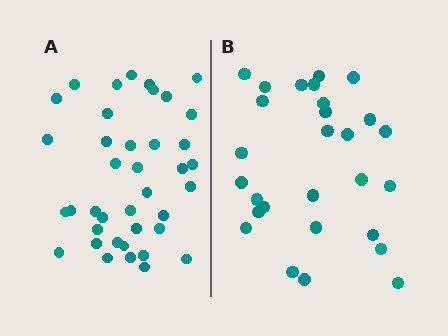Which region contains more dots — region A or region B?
Region A (the left region) has more dots.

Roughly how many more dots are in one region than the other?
Region A has roughly 12 or so more dots than region B.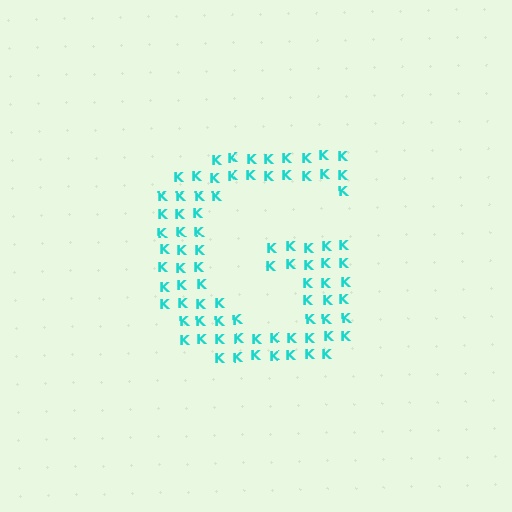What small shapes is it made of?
It is made of small letter K's.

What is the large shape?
The large shape is the letter G.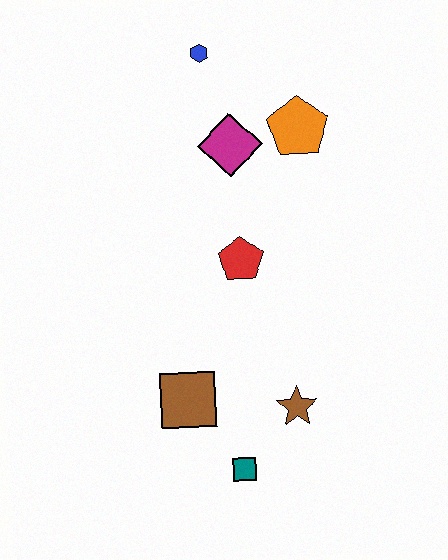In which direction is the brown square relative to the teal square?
The brown square is above the teal square.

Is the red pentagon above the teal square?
Yes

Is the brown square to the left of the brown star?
Yes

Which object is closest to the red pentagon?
The magenta diamond is closest to the red pentagon.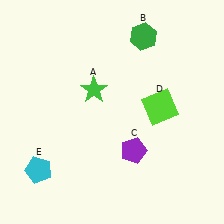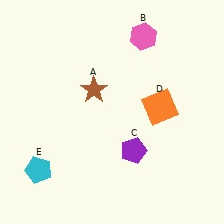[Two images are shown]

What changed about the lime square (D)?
In Image 1, D is lime. In Image 2, it changed to orange.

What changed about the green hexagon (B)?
In Image 1, B is green. In Image 2, it changed to pink.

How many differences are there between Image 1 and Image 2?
There are 3 differences between the two images.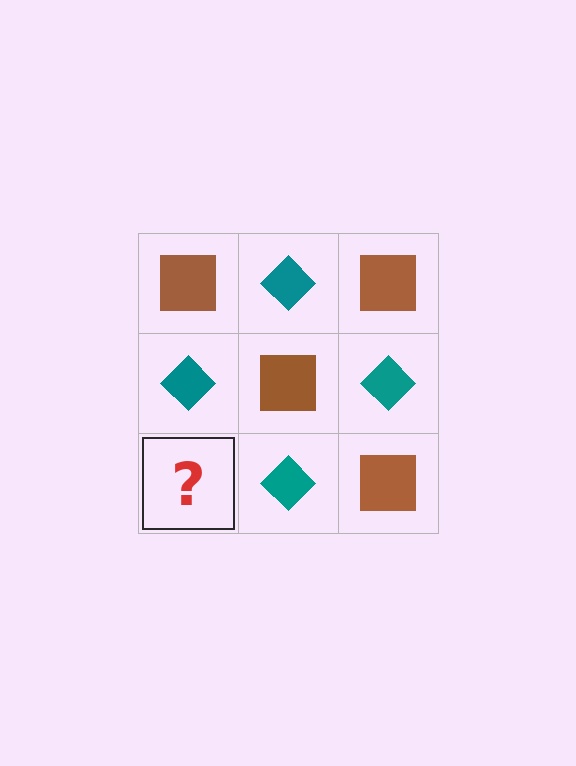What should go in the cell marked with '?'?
The missing cell should contain a brown square.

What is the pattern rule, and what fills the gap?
The rule is that it alternates brown square and teal diamond in a checkerboard pattern. The gap should be filled with a brown square.